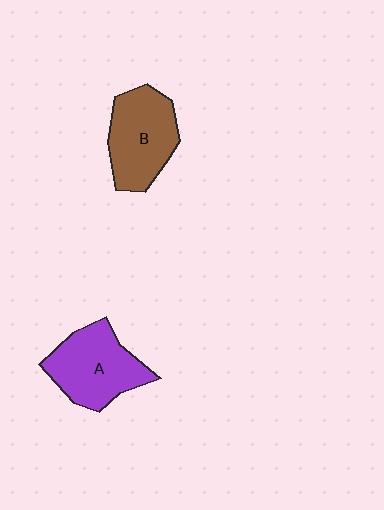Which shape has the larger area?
Shape A (purple).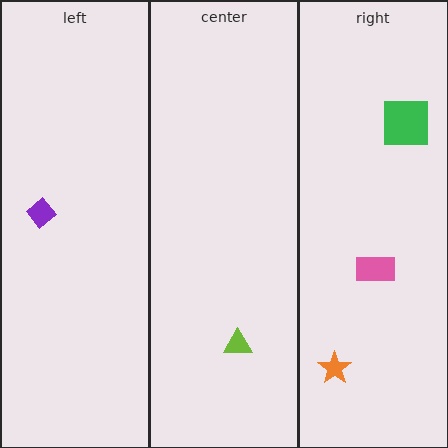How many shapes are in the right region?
3.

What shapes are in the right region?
The green square, the orange star, the pink rectangle.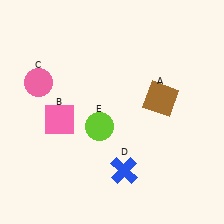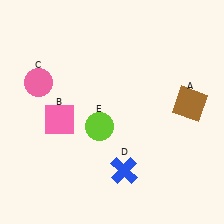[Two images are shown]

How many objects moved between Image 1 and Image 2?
1 object moved between the two images.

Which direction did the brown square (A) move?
The brown square (A) moved right.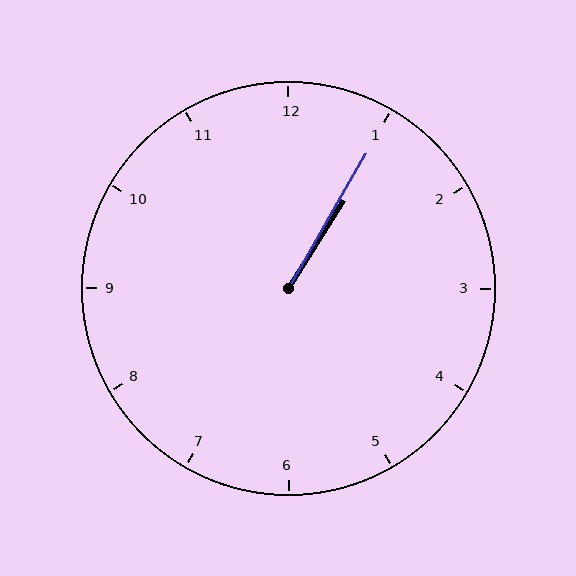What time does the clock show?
1:05.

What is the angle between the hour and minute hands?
Approximately 2 degrees.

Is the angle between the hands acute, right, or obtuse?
It is acute.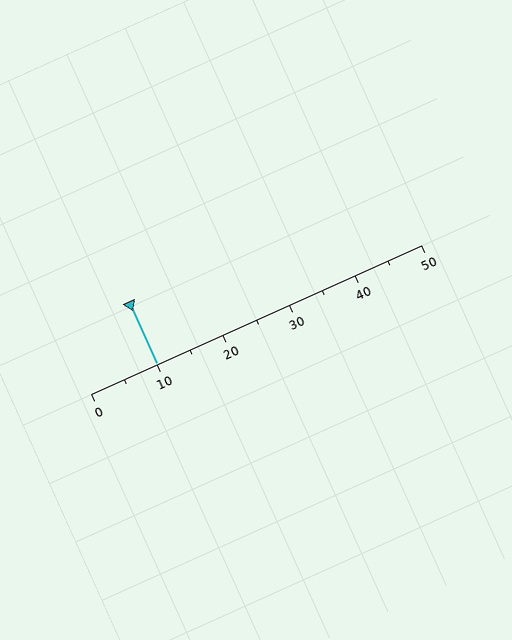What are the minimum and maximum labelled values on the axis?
The axis runs from 0 to 50.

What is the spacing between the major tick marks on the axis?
The major ticks are spaced 10 apart.